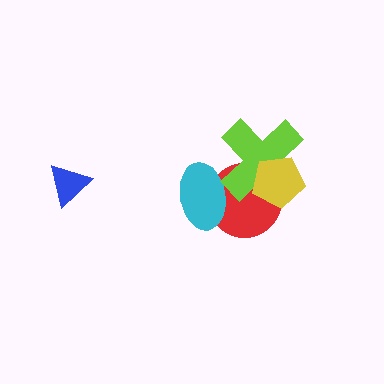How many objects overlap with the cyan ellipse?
2 objects overlap with the cyan ellipse.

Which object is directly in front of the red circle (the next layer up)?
The cyan ellipse is directly in front of the red circle.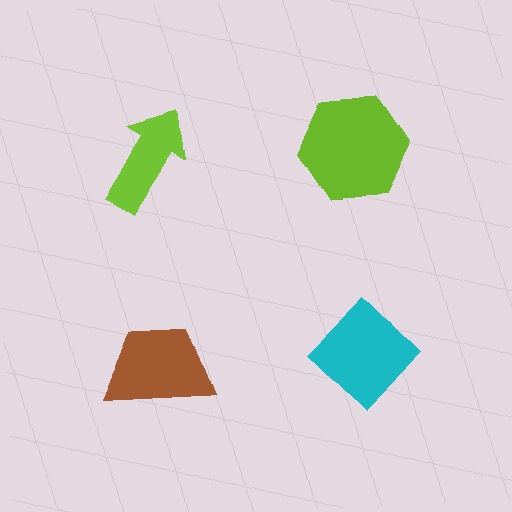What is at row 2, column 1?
A brown trapezoid.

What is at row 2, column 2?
A cyan diamond.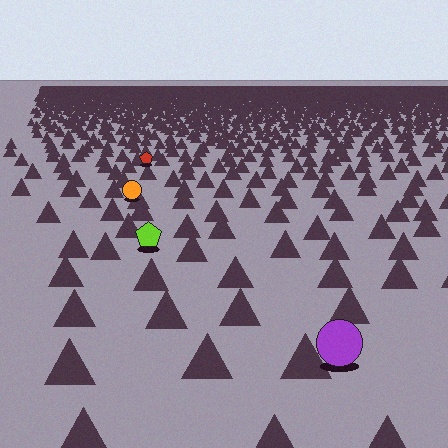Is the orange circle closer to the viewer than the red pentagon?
Yes. The orange circle is closer — you can tell from the texture gradient: the ground texture is coarser near it.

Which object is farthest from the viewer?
The red pentagon is farthest from the viewer. It appears smaller and the ground texture around it is denser.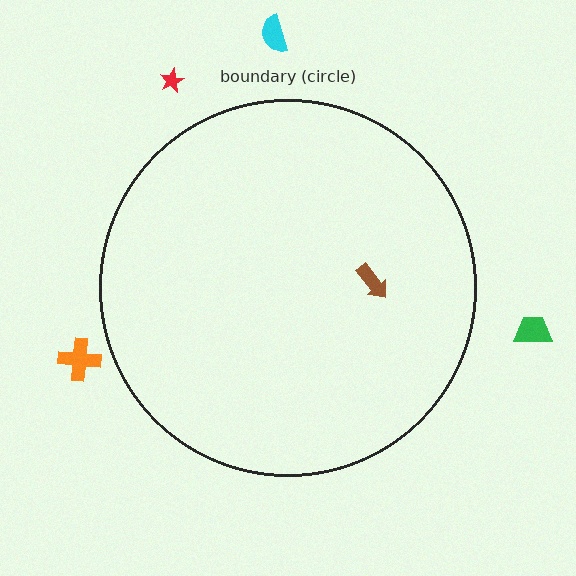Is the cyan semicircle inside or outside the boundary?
Outside.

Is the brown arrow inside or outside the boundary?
Inside.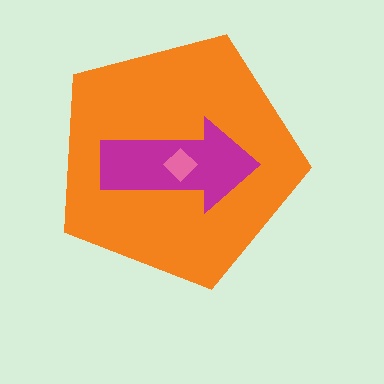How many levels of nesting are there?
3.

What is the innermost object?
The pink diamond.